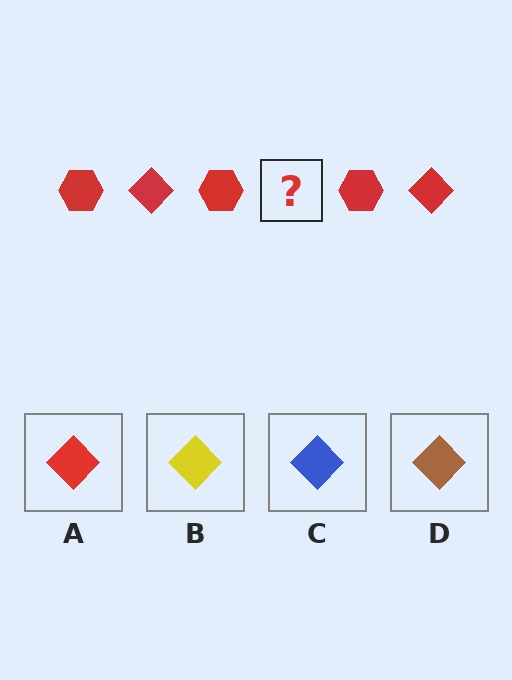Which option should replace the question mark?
Option A.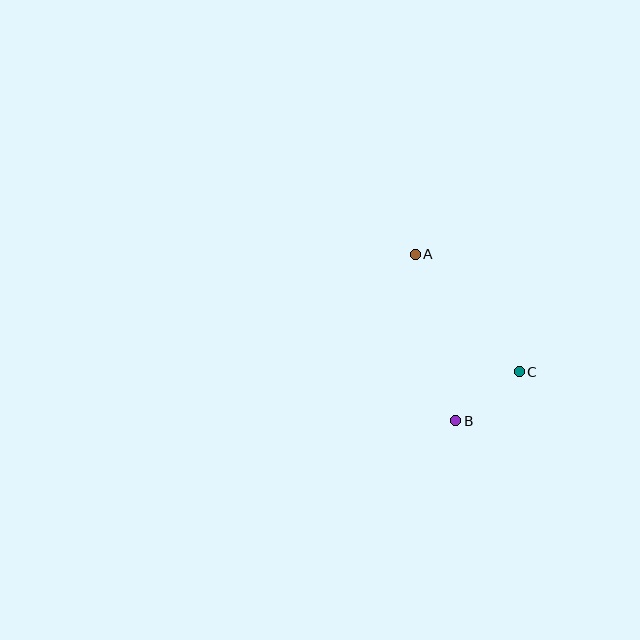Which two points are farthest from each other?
Points A and B are farthest from each other.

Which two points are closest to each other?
Points B and C are closest to each other.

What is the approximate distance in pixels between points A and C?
The distance between A and C is approximately 157 pixels.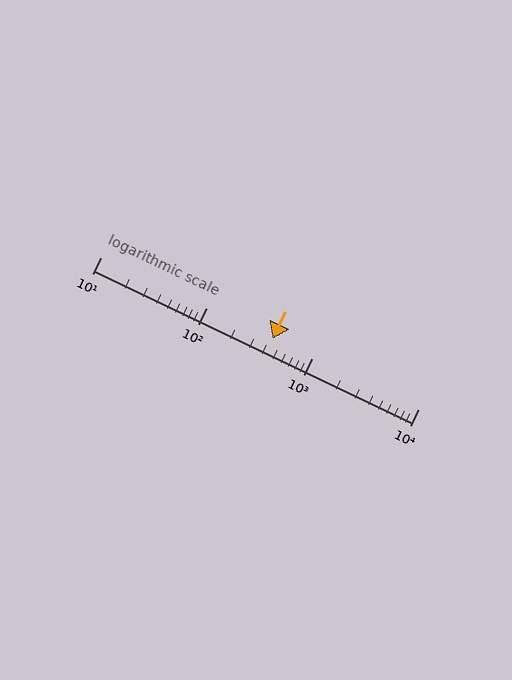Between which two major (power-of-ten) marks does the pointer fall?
The pointer is between 100 and 1000.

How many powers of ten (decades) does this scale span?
The scale spans 3 decades, from 10 to 10000.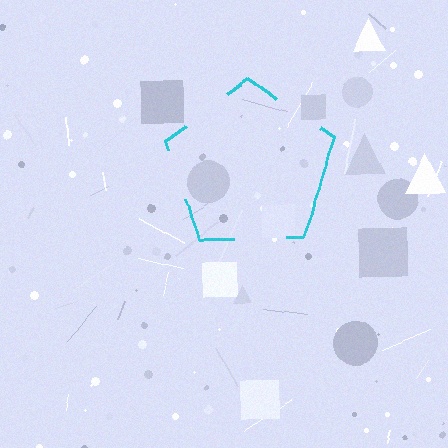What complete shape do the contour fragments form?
The contour fragments form a pentagon.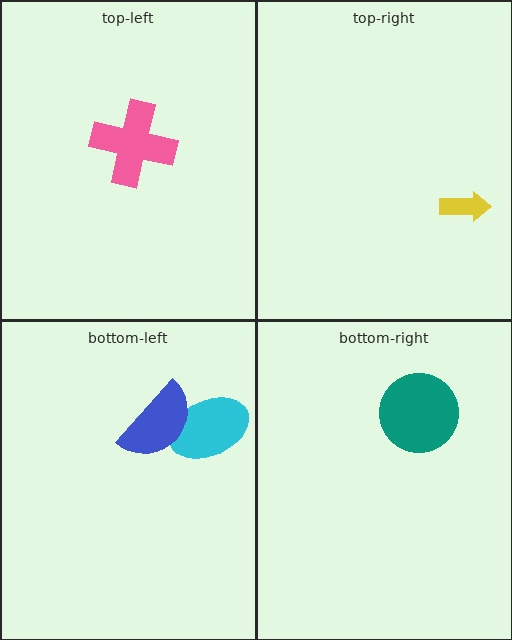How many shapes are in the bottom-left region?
2.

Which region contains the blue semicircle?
The bottom-left region.